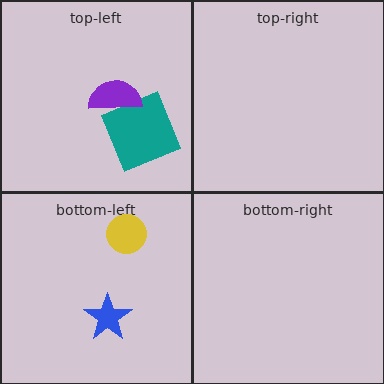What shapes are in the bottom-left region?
The yellow circle, the blue star.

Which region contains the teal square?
The top-left region.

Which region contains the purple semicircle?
The top-left region.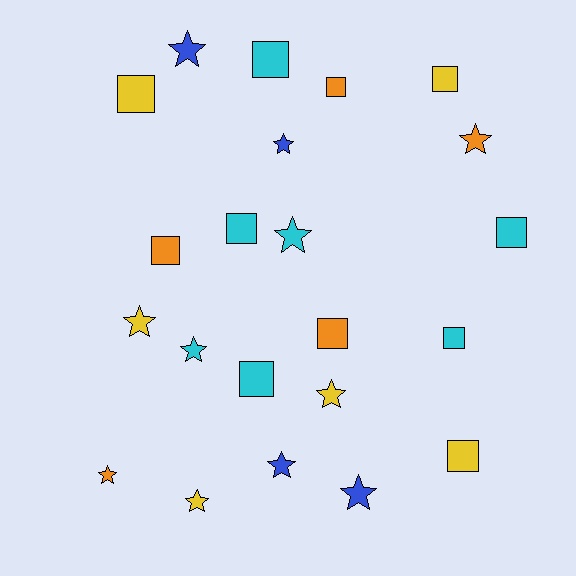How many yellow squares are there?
There are 3 yellow squares.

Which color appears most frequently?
Cyan, with 7 objects.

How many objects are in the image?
There are 22 objects.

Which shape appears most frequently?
Star, with 11 objects.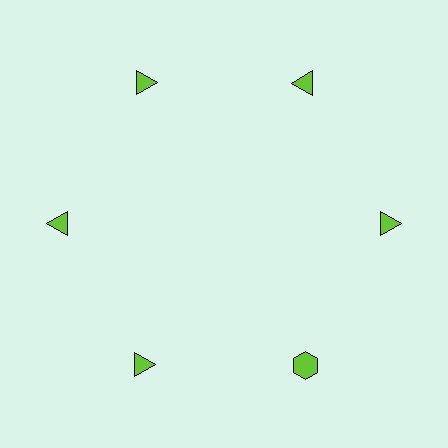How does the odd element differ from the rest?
It has a different shape: hexagon instead of triangle.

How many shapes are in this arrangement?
There are 6 shapes arranged in a ring pattern.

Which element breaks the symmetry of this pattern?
The lime hexagon at roughly the 5 o'clock position breaks the symmetry. All other shapes are lime triangles.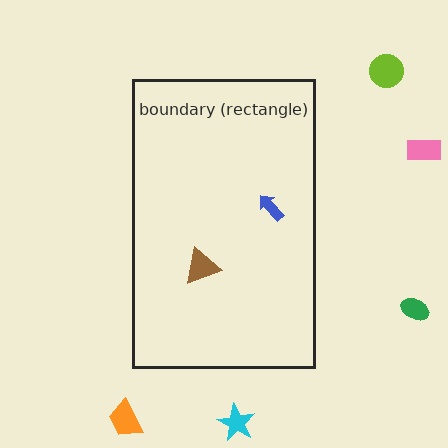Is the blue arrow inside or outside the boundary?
Inside.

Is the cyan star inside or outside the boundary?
Outside.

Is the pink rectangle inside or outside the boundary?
Outside.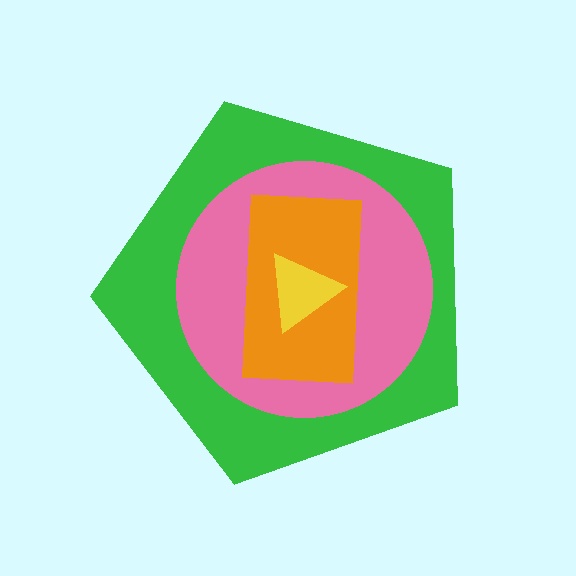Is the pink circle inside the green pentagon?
Yes.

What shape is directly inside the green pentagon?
The pink circle.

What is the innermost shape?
The yellow triangle.